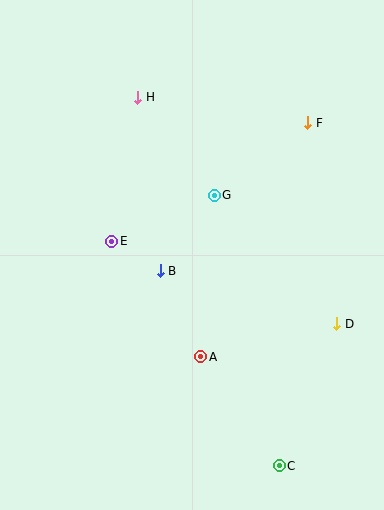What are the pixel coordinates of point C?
Point C is at (279, 466).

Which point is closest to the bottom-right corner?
Point C is closest to the bottom-right corner.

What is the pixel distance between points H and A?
The distance between H and A is 267 pixels.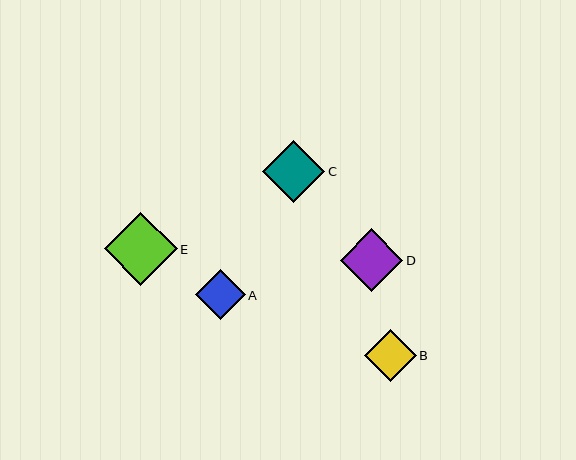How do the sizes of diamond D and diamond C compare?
Diamond D and diamond C are approximately the same size.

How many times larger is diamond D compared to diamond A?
Diamond D is approximately 1.3 times the size of diamond A.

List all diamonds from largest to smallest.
From largest to smallest: E, D, C, B, A.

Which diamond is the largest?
Diamond E is the largest with a size of approximately 73 pixels.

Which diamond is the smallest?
Diamond A is the smallest with a size of approximately 50 pixels.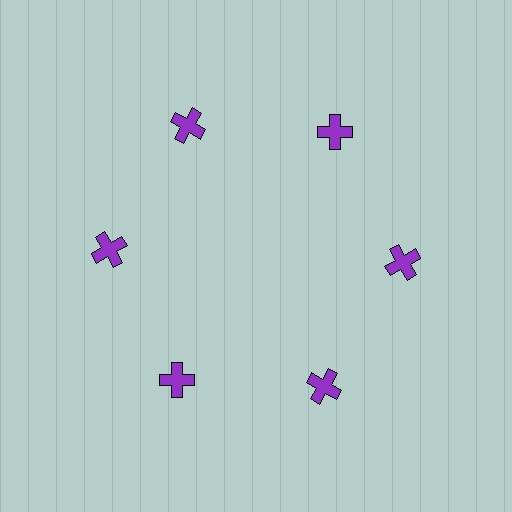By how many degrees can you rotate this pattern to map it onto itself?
The pattern maps onto itself every 60 degrees of rotation.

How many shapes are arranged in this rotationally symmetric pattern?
There are 6 shapes, arranged in 6 groups of 1.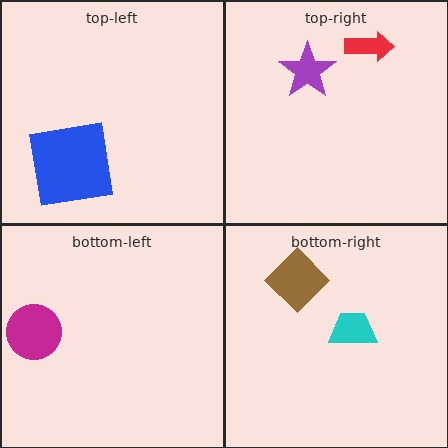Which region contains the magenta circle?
The bottom-left region.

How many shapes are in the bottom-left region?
1.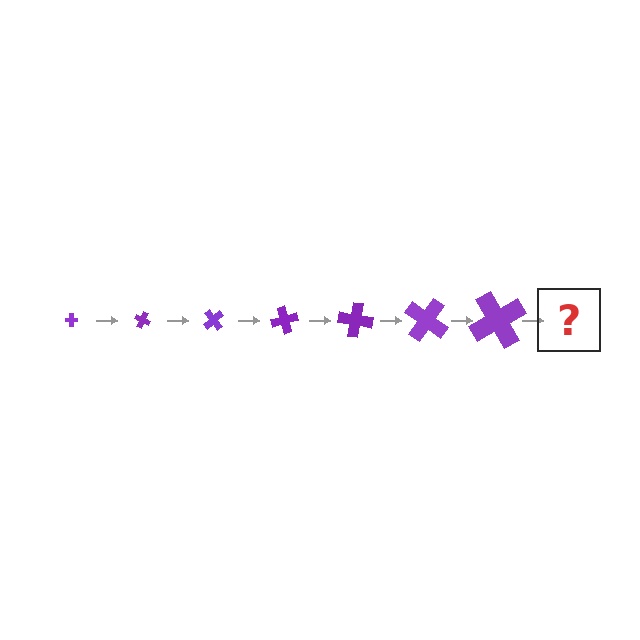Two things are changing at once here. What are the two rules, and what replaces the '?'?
The two rules are that the cross grows larger each step and it rotates 25 degrees each step. The '?' should be a cross, larger than the previous one and rotated 175 degrees from the start.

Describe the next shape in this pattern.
It should be a cross, larger than the previous one and rotated 175 degrees from the start.